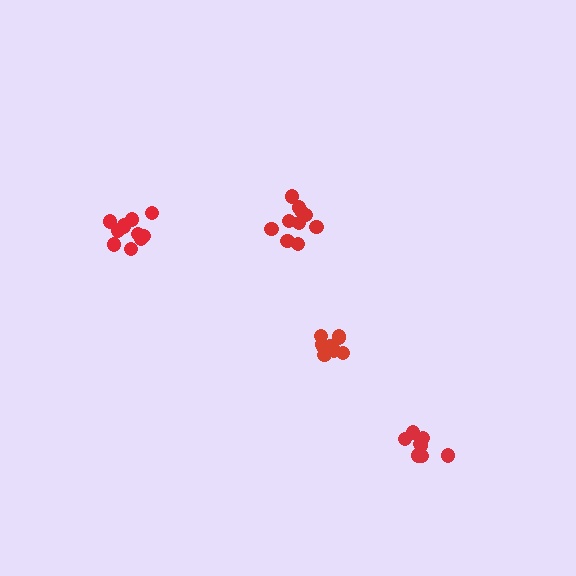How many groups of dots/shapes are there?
There are 4 groups.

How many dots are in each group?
Group 1: 8 dots, Group 2: 10 dots, Group 3: 11 dots, Group 4: 9 dots (38 total).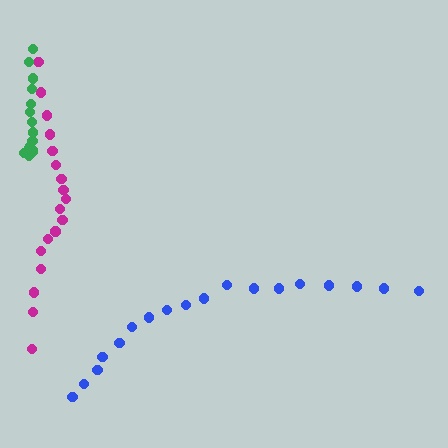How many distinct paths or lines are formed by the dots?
There are 3 distinct paths.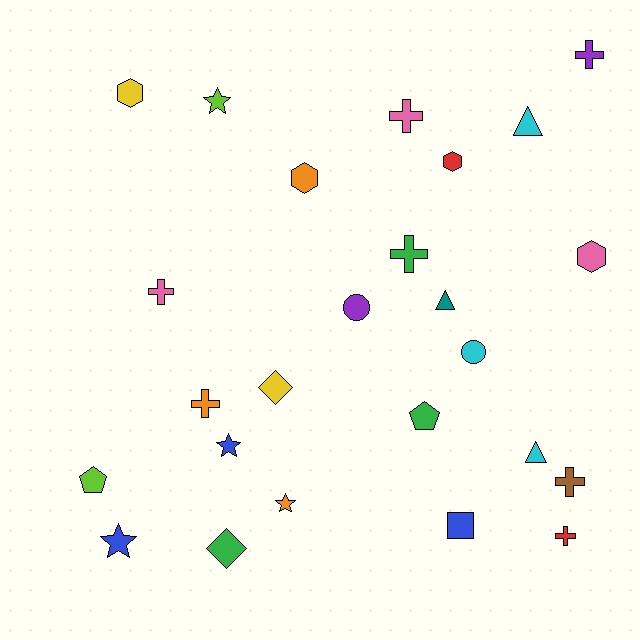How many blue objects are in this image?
There are 3 blue objects.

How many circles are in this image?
There are 2 circles.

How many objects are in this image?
There are 25 objects.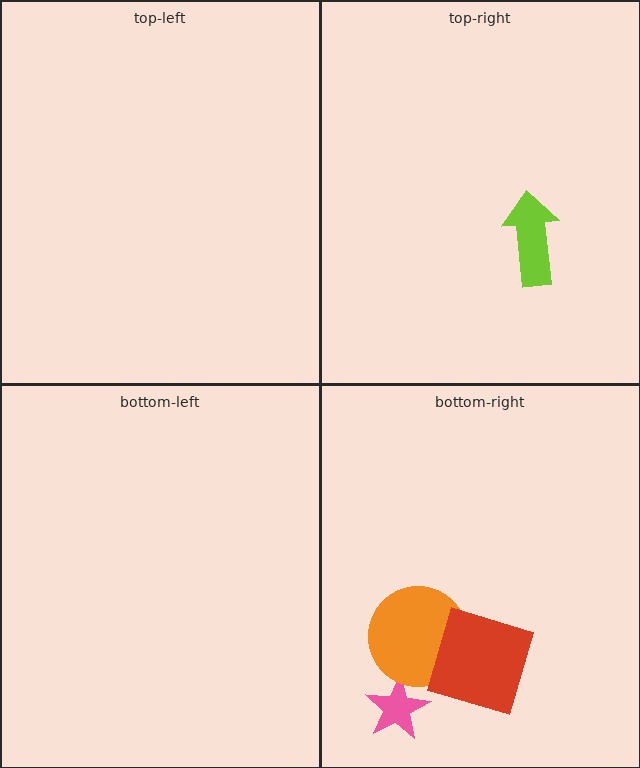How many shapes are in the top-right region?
1.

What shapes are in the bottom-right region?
The pink star, the orange circle, the red square.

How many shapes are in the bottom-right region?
3.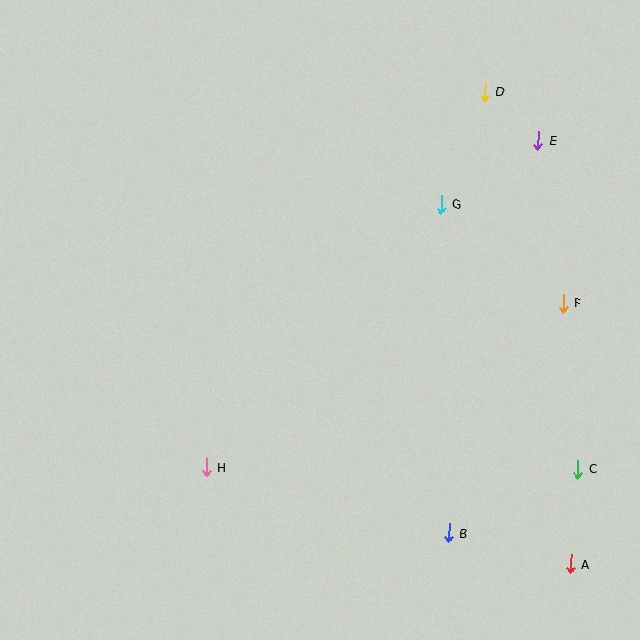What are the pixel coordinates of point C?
Point C is at (578, 469).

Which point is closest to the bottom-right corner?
Point A is closest to the bottom-right corner.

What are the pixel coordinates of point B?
Point B is at (449, 533).